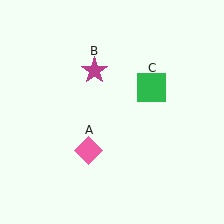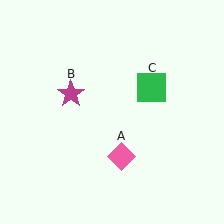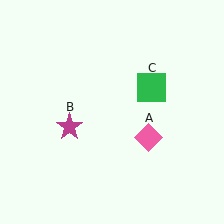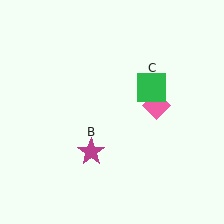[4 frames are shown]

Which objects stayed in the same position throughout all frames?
Green square (object C) remained stationary.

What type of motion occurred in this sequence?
The pink diamond (object A), magenta star (object B) rotated counterclockwise around the center of the scene.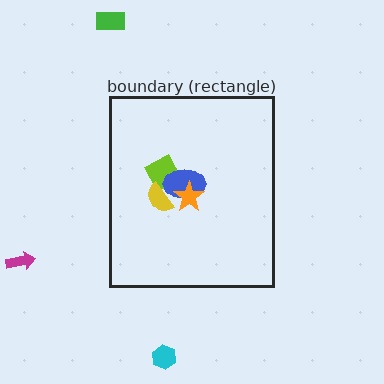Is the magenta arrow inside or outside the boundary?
Outside.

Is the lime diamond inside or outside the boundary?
Inside.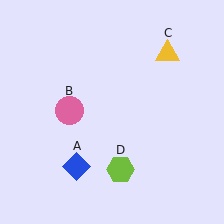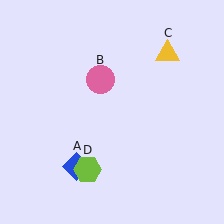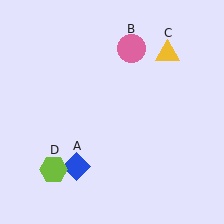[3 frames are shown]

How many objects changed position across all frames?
2 objects changed position: pink circle (object B), lime hexagon (object D).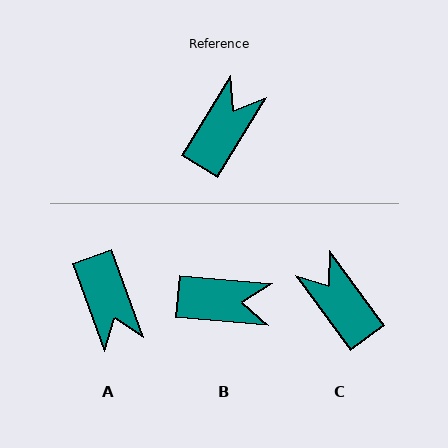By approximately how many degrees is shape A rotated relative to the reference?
Approximately 128 degrees clockwise.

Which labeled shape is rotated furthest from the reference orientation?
A, about 128 degrees away.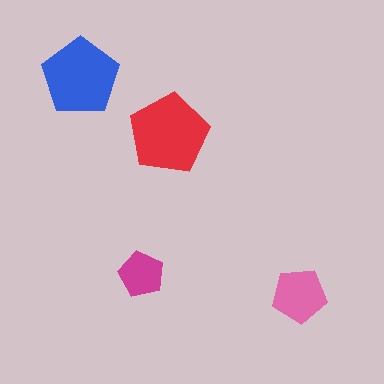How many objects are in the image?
There are 4 objects in the image.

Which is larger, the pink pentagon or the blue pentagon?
The blue one.